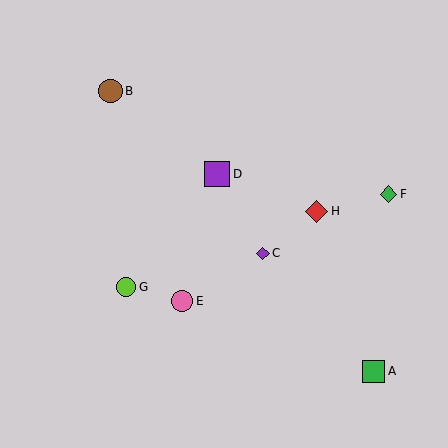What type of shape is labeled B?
Shape B is a brown circle.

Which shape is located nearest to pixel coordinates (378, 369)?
The green square (labeled A) at (374, 371) is nearest to that location.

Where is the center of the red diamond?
The center of the red diamond is at (316, 211).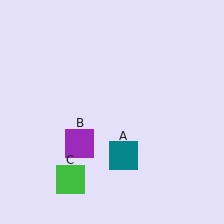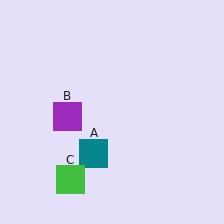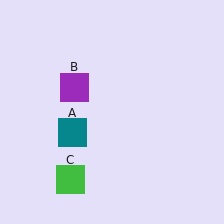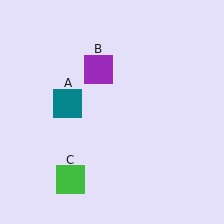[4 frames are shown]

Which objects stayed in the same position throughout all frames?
Green square (object C) remained stationary.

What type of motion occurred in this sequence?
The teal square (object A), purple square (object B) rotated clockwise around the center of the scene.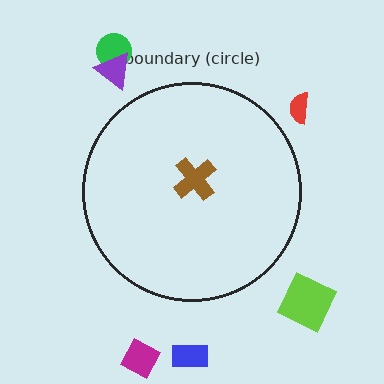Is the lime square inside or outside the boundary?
Outside.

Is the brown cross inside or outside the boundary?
Inside.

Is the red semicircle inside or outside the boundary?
Outside.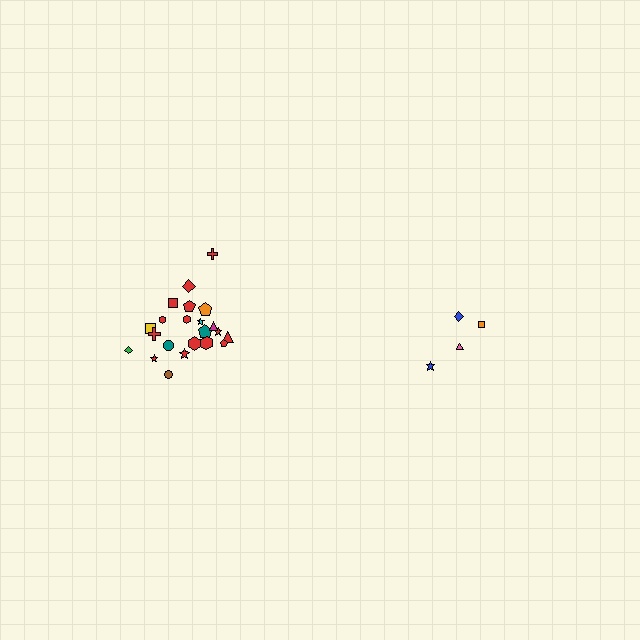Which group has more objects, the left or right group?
The left group.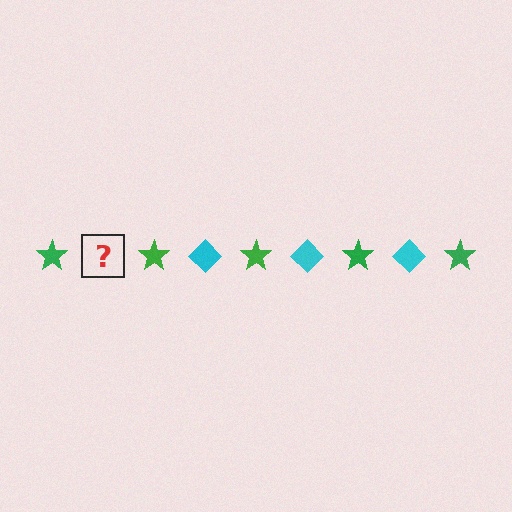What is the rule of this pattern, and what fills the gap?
The rule is that the pattern alternates between green star and cyan diamond. The gap should be filled with a cyan diamond.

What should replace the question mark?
The question mark should be replaced with a cyan diamond.